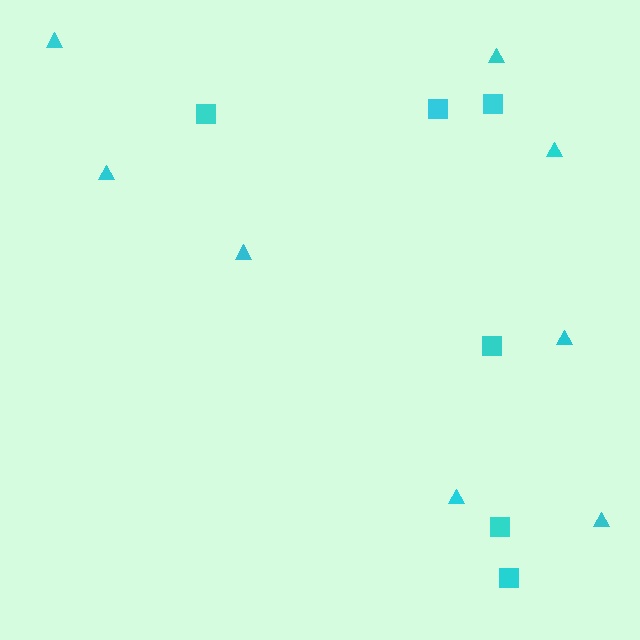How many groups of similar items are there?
There are 2 groups: one group of triangles (8) and one group of squares (6).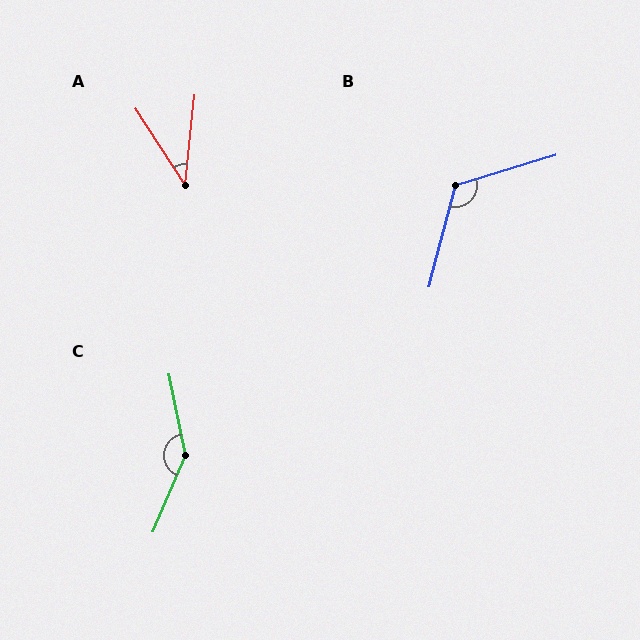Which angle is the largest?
C, at approximately 145 degrees.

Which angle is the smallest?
A, at approximately 39 degrees.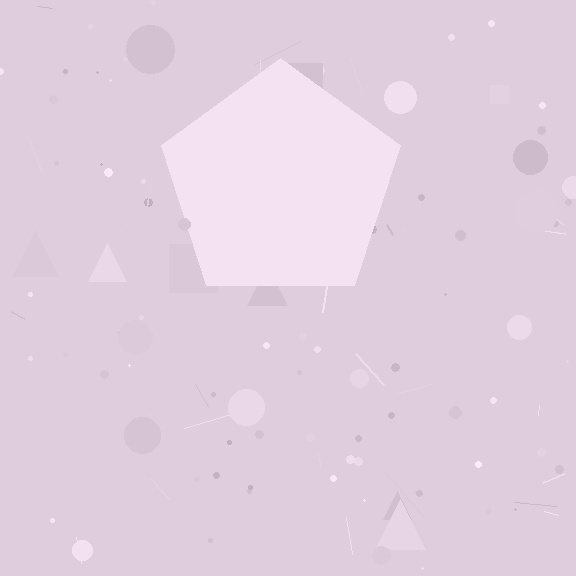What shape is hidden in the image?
A pentagon is hidden in the image.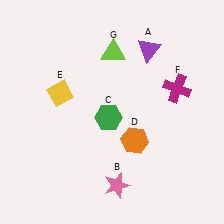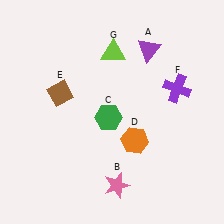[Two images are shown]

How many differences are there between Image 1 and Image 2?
There are 2 differences between the two images.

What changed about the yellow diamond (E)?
In Image 1, E is yellow. In Image 2, it changed to brown.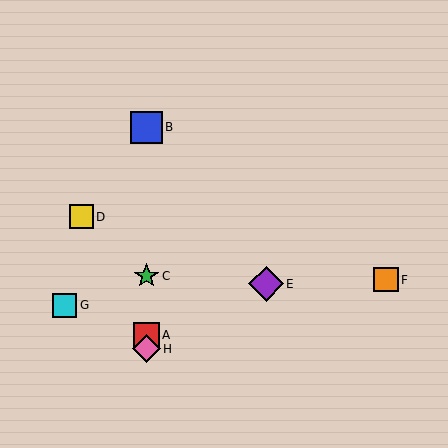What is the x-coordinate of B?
Object B is at x≈146.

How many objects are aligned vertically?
4 objects (A, B, C, H) are aligned vertically.